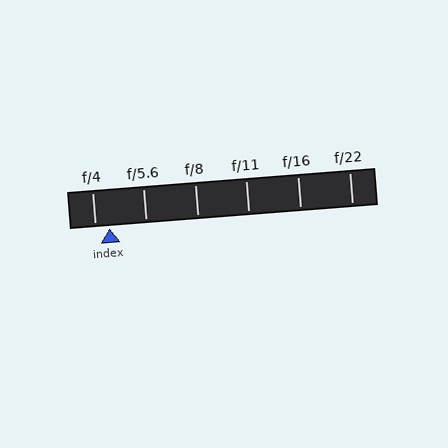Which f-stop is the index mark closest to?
The index mark is closest to f/4.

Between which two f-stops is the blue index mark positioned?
The index mark is between f/4 and f/5.6.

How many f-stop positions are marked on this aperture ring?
There are 6 f-stop positions marked.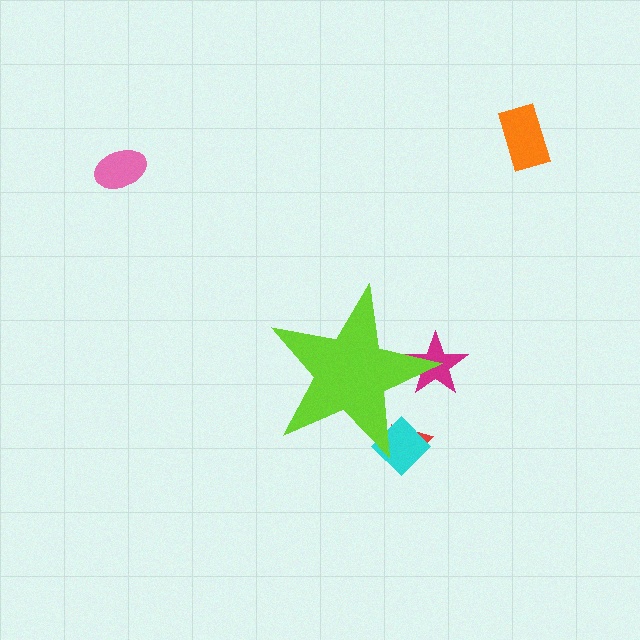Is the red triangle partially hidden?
Yes, the red triangle is partially hidden behind the lime star.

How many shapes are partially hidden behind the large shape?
3 shapes are partially hidden.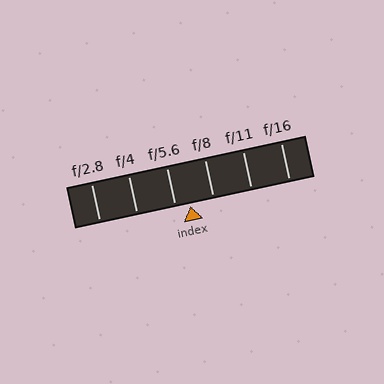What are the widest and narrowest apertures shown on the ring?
The widest aperture shown is f/2.8 and the narrowest is f/16.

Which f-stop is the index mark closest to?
The index mark is closest to f/5.6.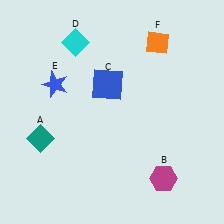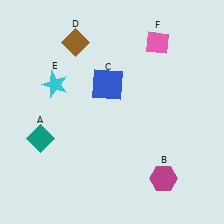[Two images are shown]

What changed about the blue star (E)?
In Image 1, E is blue. In Image 2, it changed to cyan.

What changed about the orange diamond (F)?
In Image 1, F is orange. In Image 2, it changed to pink.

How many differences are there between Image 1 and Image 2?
There are 3 differences between the two images.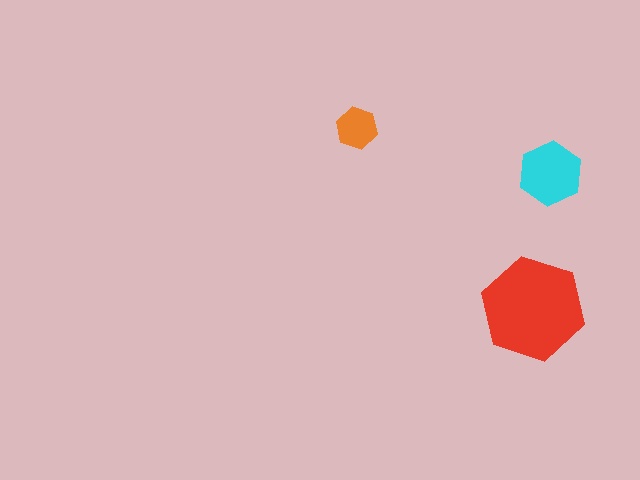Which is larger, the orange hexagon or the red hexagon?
The red one.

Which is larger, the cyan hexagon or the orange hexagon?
The cyan one.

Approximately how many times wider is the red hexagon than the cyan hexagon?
About 1.5 times wider.